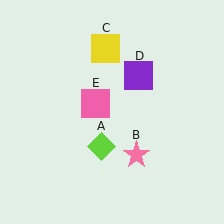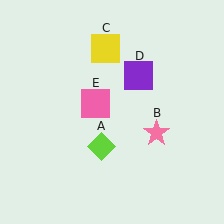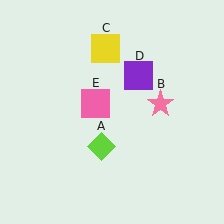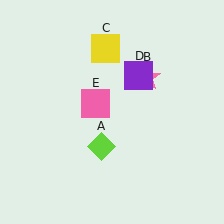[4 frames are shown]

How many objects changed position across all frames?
1 object changed position: pink star (object B).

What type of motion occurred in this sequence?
The pink star (object B) rotated counterclockwise around the center of the scene.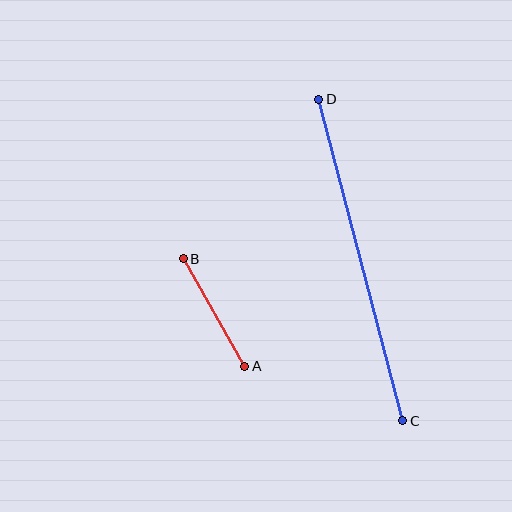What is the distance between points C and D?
The distance is approximately 332 pixels.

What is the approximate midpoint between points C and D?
The midpoint is at approximately (361, 260) pixels.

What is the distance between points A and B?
The distance is approximately 124 pixels.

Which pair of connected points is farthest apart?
Points C and D are farthest apart.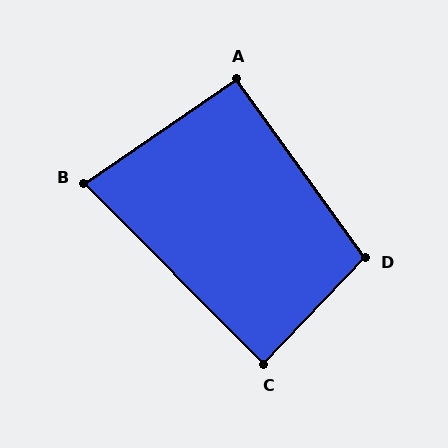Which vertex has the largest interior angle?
D, at approximately 100 degrees.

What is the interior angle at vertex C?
Approximately 89 degrees (approximately right).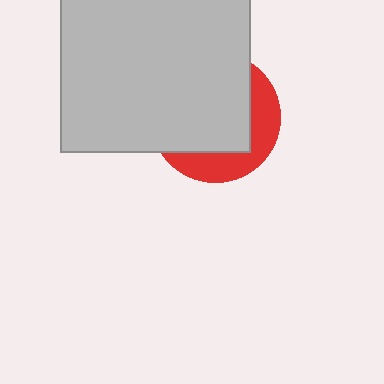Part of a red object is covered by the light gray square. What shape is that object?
It is a circle.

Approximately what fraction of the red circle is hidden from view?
Roughly 68% of the red circle is hidden behind the light gray square.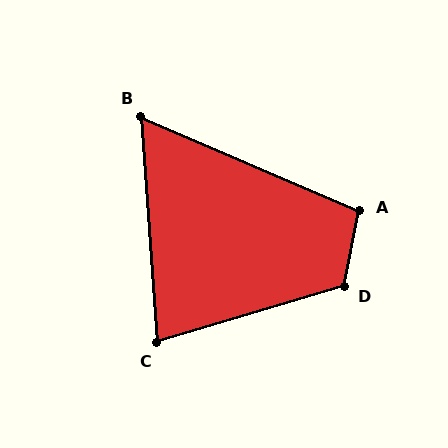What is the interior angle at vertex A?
Approximately 102 degrees (obtuse).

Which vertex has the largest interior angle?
D, at approximately 117 degrees.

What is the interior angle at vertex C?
Approximately 78 degrees (acute).